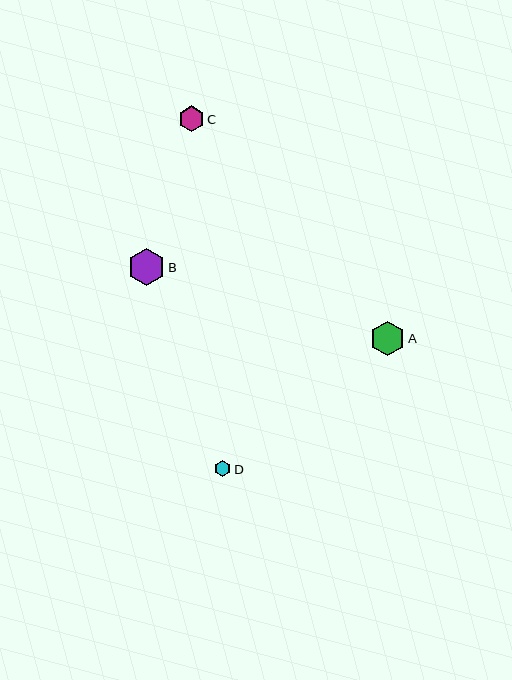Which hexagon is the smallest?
Hexagon D is the smallest with a size of approximately 16 pixels.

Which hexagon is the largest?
Hexagon B is the largest with a size of approximately 37 pixels.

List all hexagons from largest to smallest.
From largest to smallest: B, A, C, D.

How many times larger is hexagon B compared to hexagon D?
Hexagon B is approximately 2.3 times the size of hexagon D.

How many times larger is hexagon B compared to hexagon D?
Hexagon B is approximately 2.3 times the size of hexagon D.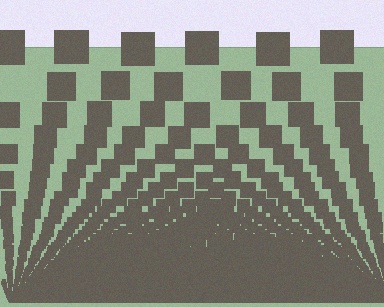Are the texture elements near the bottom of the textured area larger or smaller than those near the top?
Smaller. The gradient is inverted — elements near the bottom are smaller and denser.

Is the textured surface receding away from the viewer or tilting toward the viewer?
The surface appears to tilt toward the viewer. Texture elements get larger and sparser toward the top.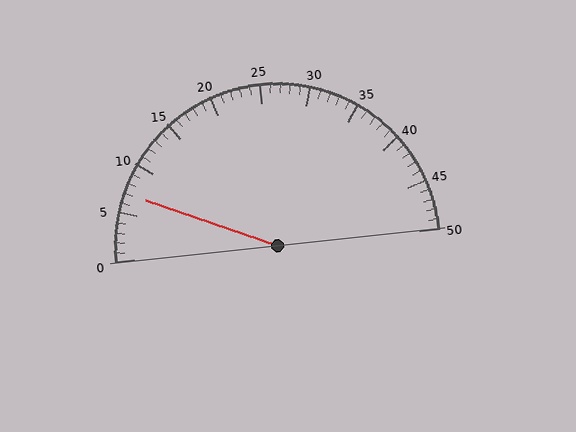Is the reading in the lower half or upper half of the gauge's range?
The reading is in the lower half of the range (0 to 50).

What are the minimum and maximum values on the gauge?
The gauge ranges from 0 to 50.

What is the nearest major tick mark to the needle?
The nearest major tick mark is 5.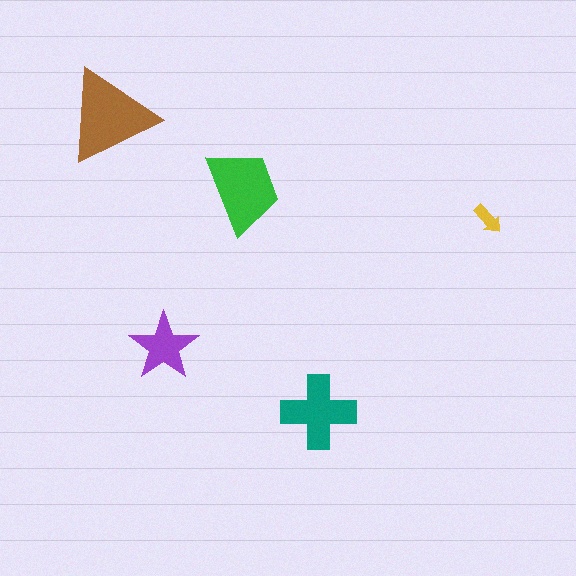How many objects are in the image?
There are 5 objects in the image.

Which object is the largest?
The brown triangle.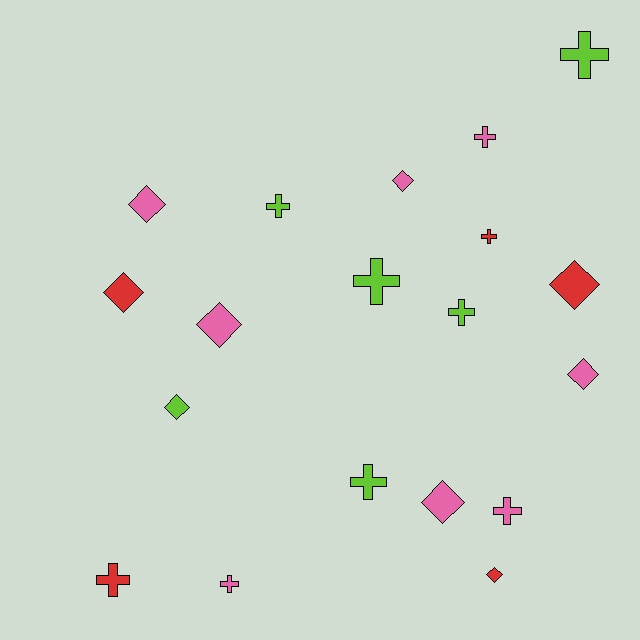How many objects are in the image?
There are 19 objects.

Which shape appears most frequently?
Cross, with 10 objects.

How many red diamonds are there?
There are 3 red diamonds.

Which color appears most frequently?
Pink, with 8 objects.